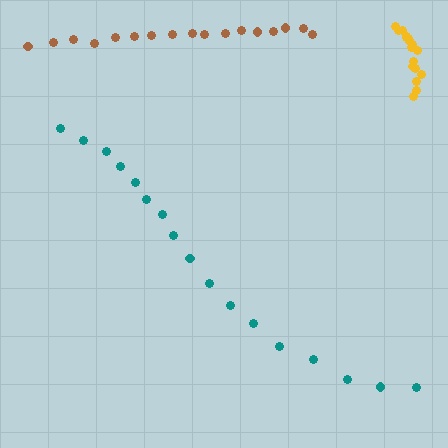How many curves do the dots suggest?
There are 3 distinct paths.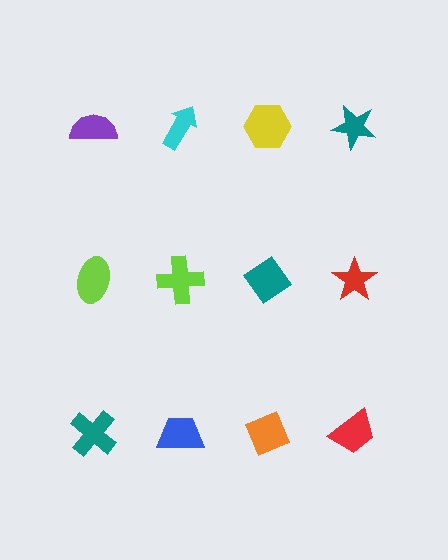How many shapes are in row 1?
4 shapes.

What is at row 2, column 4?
A red star.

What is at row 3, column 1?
A teal cross.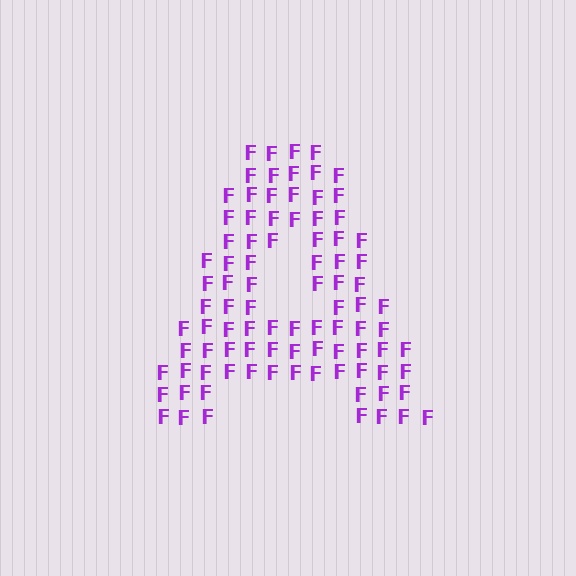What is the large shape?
The large shape is the letter A.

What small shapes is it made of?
It is made of small letter F's.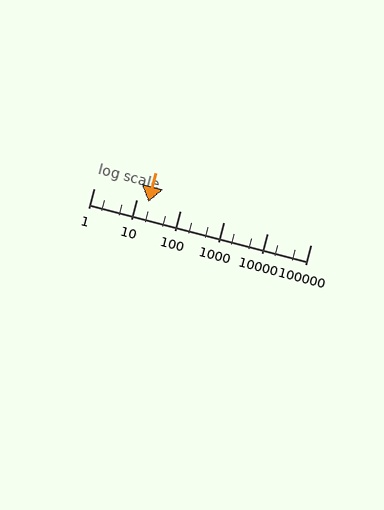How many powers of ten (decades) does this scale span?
The scale spans 5 decades, from 1 to 100000.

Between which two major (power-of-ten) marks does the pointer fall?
The pointer is between 10 and 100.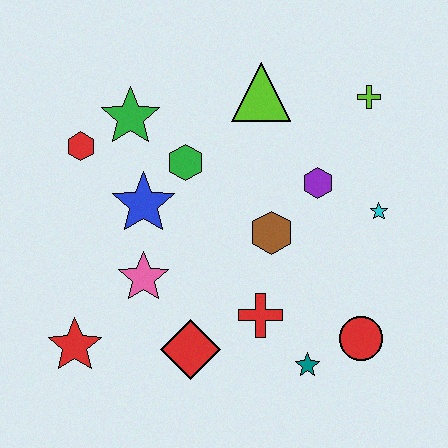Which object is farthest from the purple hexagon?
The red star is farthest from the purple hexagon.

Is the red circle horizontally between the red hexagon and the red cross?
No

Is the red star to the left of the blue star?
Yes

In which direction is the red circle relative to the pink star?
The red circle is to the right of the pink star.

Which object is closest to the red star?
The pink star is closest to the red star.